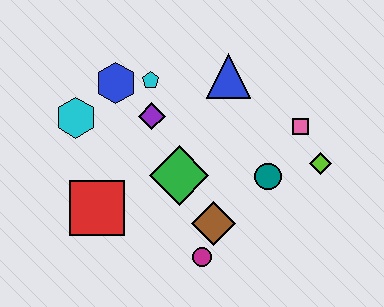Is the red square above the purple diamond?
No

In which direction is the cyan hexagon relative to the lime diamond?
The cyan hexagon is to the left of the lime diamond.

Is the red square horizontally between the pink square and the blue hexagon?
No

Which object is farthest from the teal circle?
The cyan hexagon is farthest from the teal circle.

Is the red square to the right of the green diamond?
No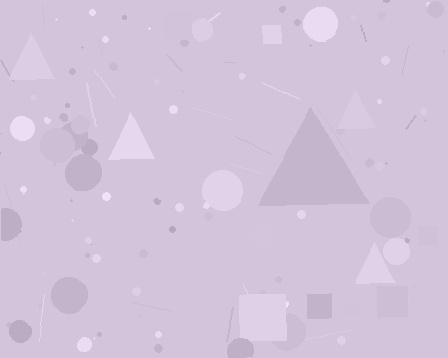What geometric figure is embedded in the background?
A triangle is embedded in the background.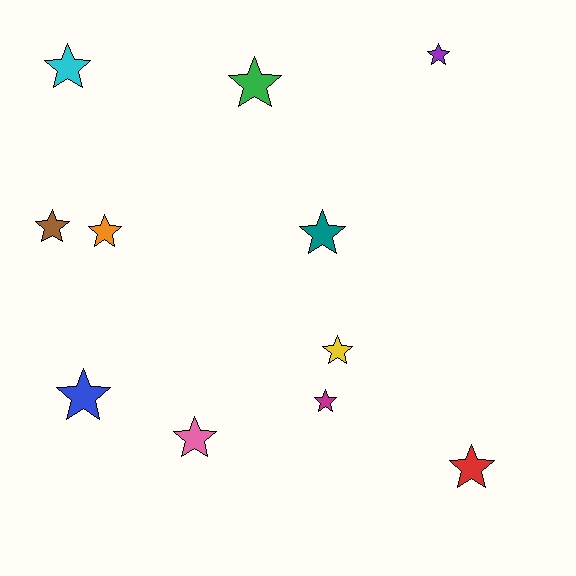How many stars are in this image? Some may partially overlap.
There are 11 stars.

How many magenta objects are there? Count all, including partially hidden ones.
There is 1 magenta object.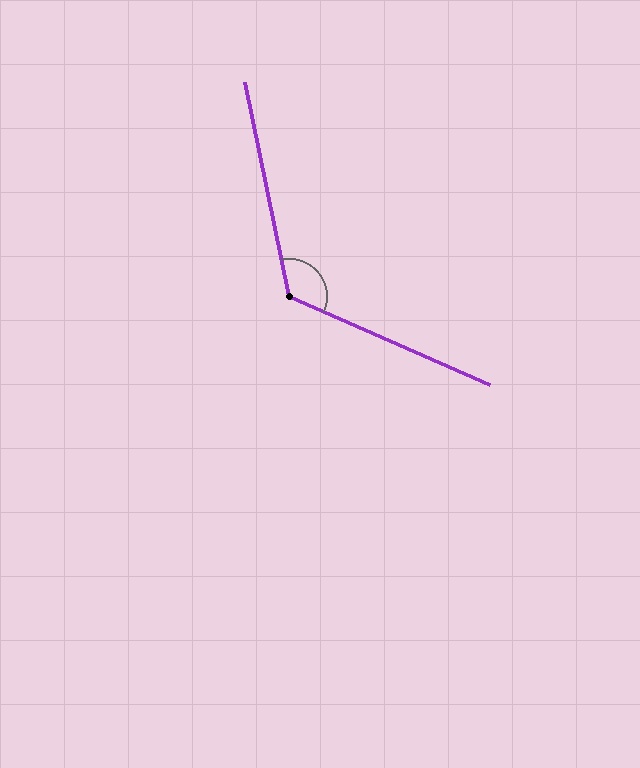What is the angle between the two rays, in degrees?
Approximately 125 degrees.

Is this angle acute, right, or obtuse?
It is obtuse.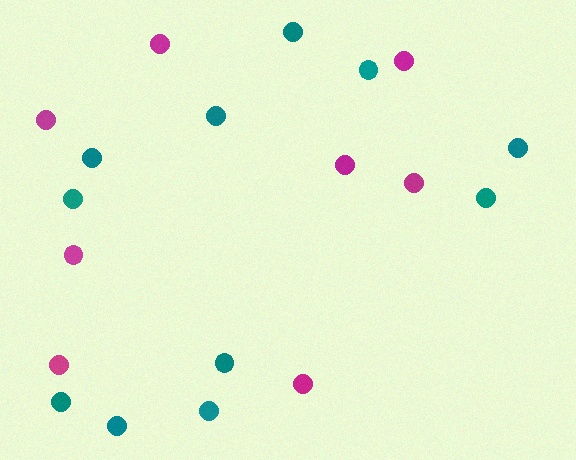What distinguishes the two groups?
There are 2 groups: one group of teal circles (11) and one group of magenta circles (8).